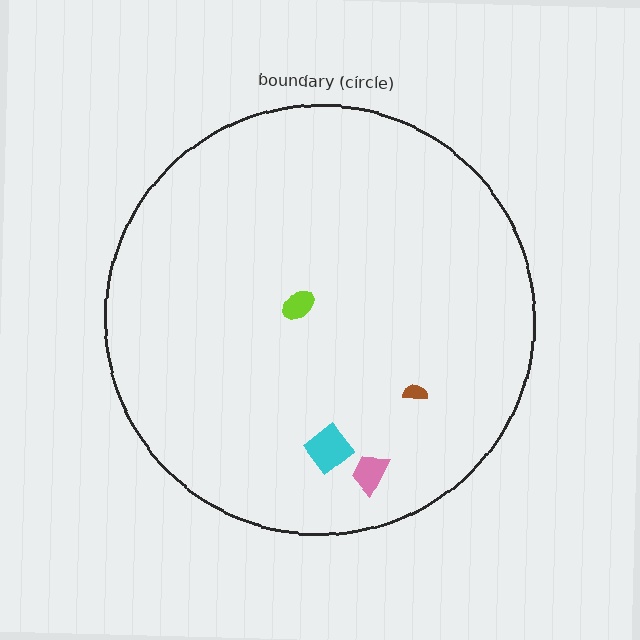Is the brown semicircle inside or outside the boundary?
Inside.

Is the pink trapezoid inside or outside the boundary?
Inside.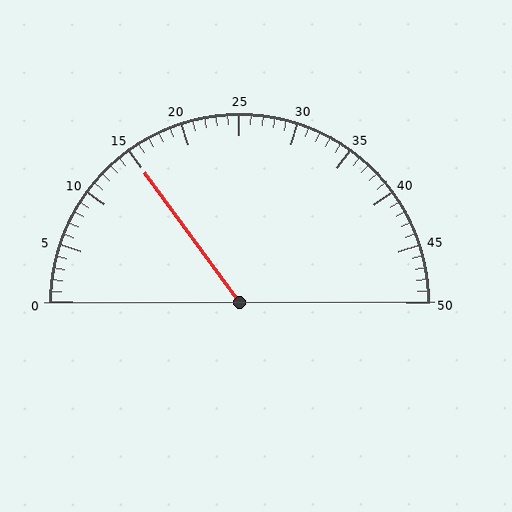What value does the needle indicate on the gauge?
The needle indicates approximately 15.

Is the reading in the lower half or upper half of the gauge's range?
The reading is in the lower half of the range (0 to 50).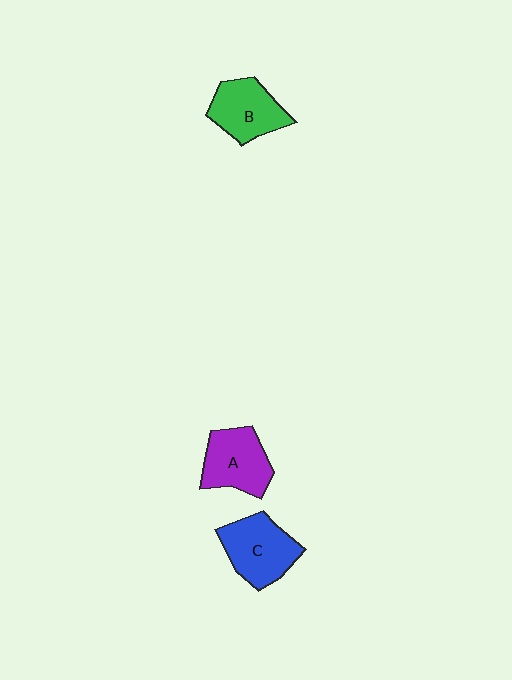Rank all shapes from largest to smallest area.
From largest to smallest: C (blue), A (purple), B (green).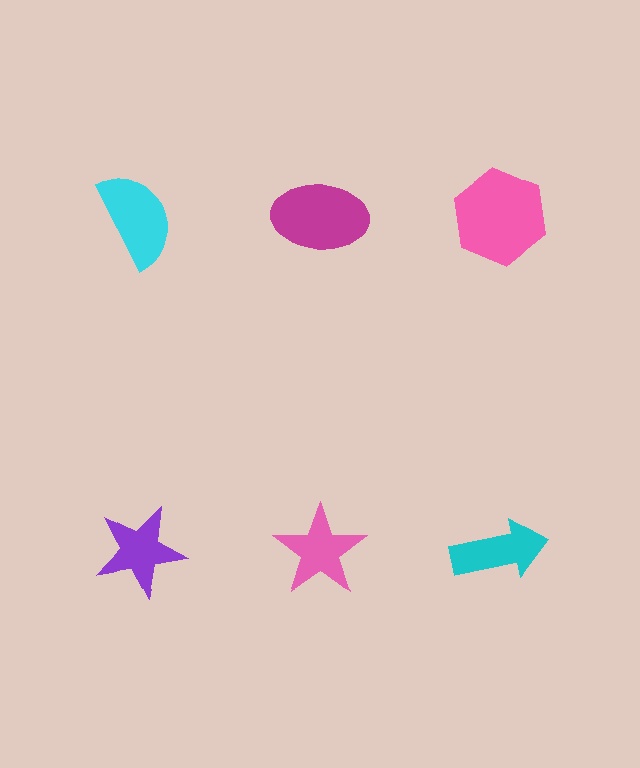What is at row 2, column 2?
A pink star.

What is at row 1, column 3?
A pink hexagon.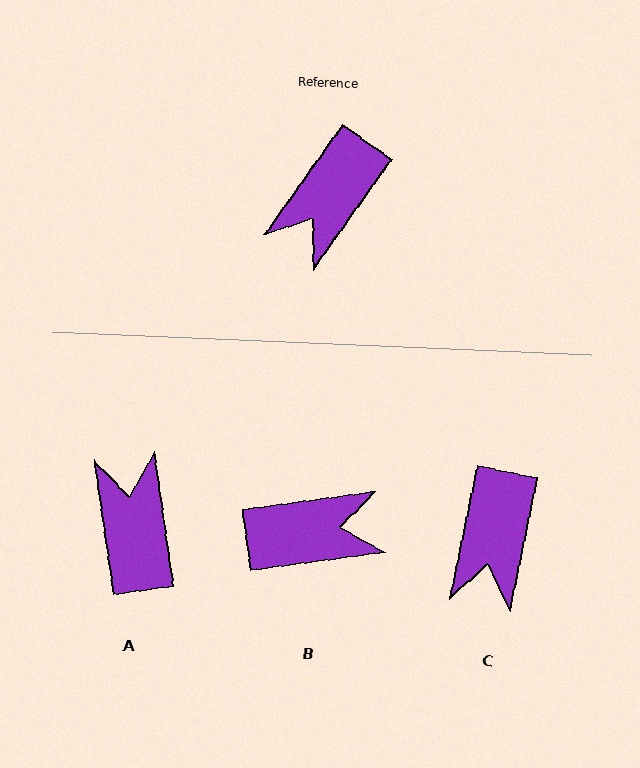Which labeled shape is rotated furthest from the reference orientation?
A, about 136 degrees away.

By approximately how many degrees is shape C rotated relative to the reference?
Approximately 24 degrees counter-clockwise.